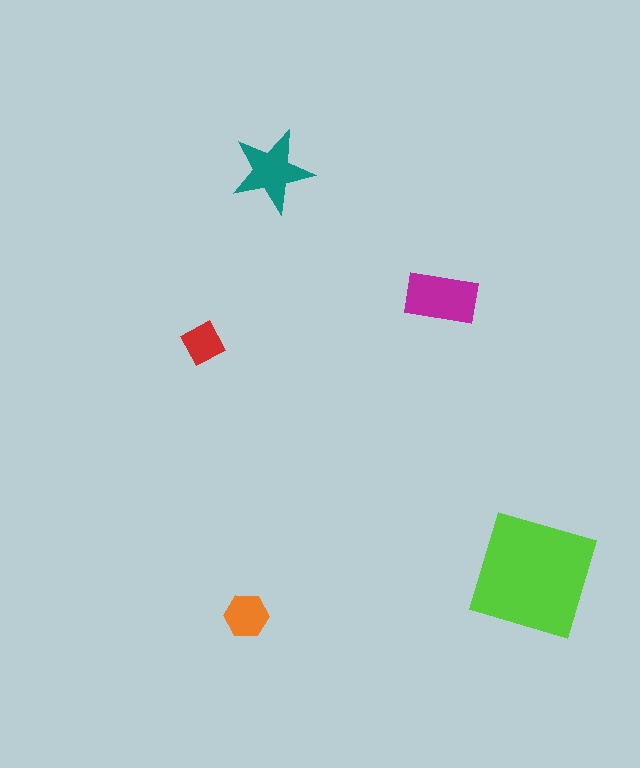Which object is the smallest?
The red diamond.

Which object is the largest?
The lime square.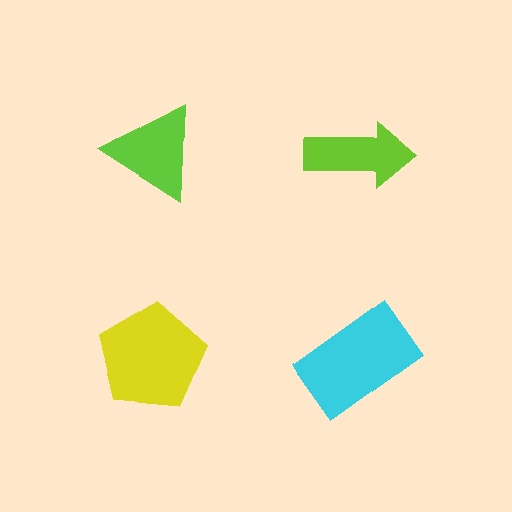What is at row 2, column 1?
A yellow pentagon.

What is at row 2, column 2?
A cyan rectangle.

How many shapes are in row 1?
2 shapes.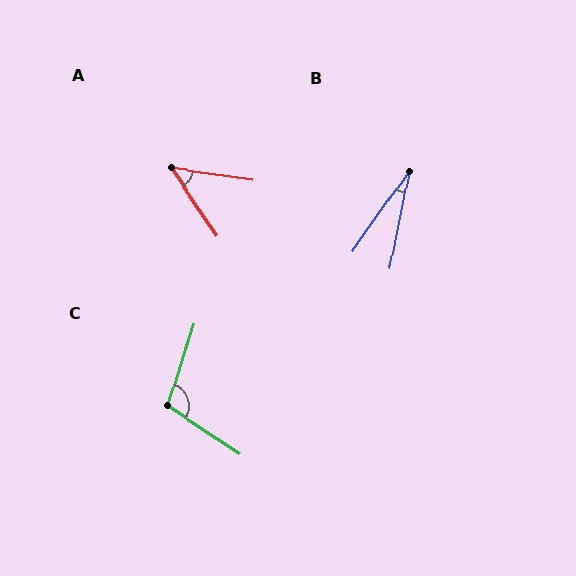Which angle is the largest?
C, at approximately 106 degrees.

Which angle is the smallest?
B, at approximately 24 degrees.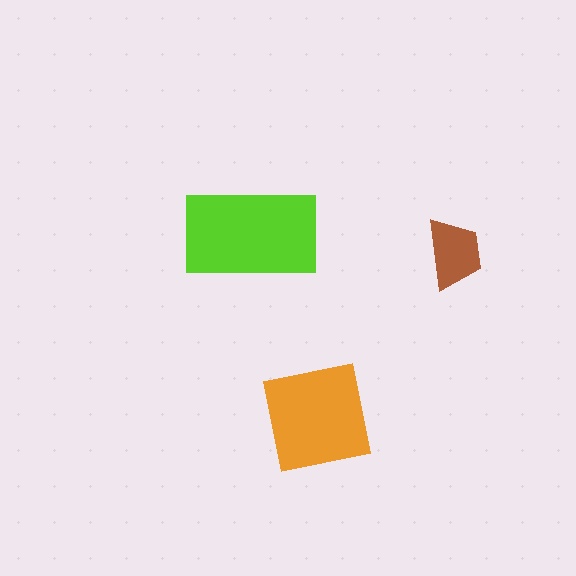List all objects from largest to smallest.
The lime rectangle, the orange square, the brown trapezoid.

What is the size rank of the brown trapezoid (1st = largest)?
3rd.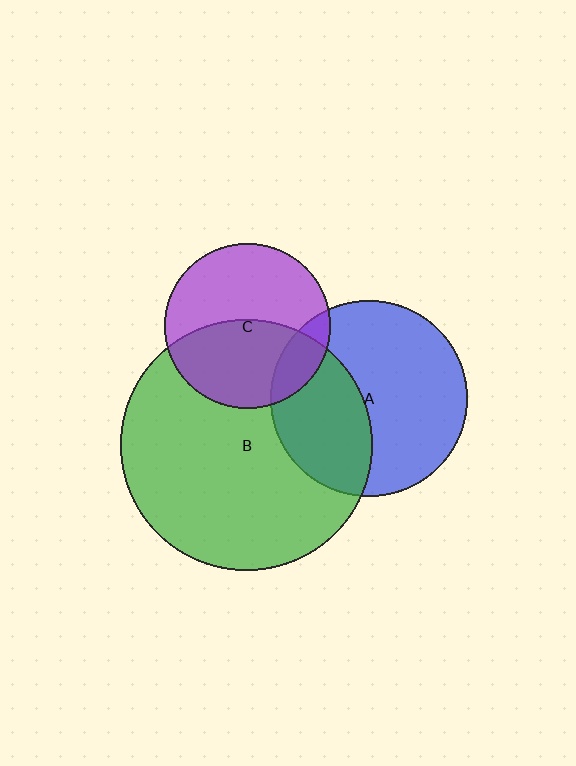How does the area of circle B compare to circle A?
Approximately 1.6 times.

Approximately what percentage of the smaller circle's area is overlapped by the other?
Approximately 50%.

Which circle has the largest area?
Circle B (green).